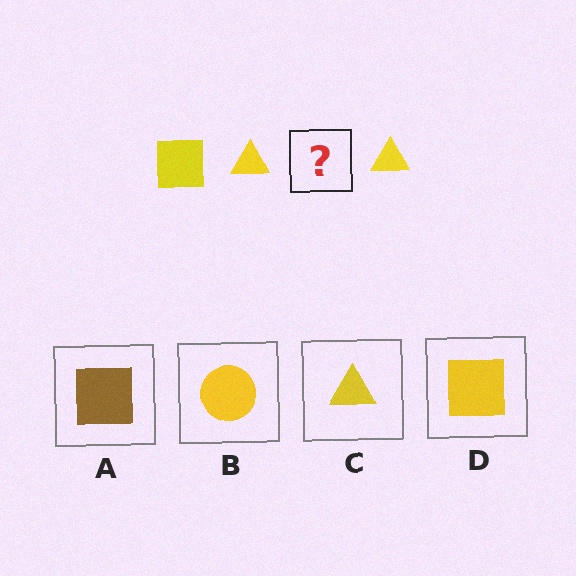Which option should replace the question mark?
Option D.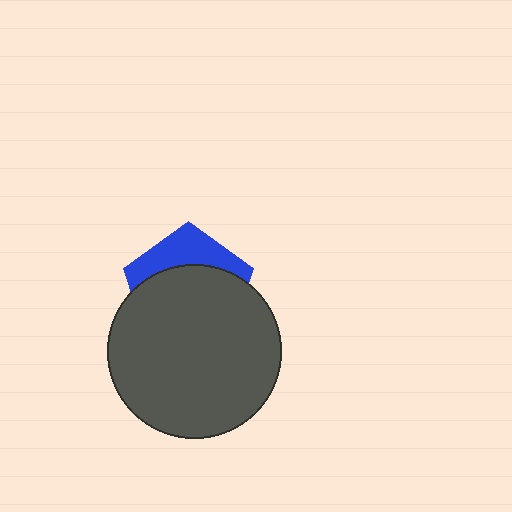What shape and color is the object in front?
The object in front is a dark gray circle.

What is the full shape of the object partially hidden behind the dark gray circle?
The partially hidden object is a blue pentagon.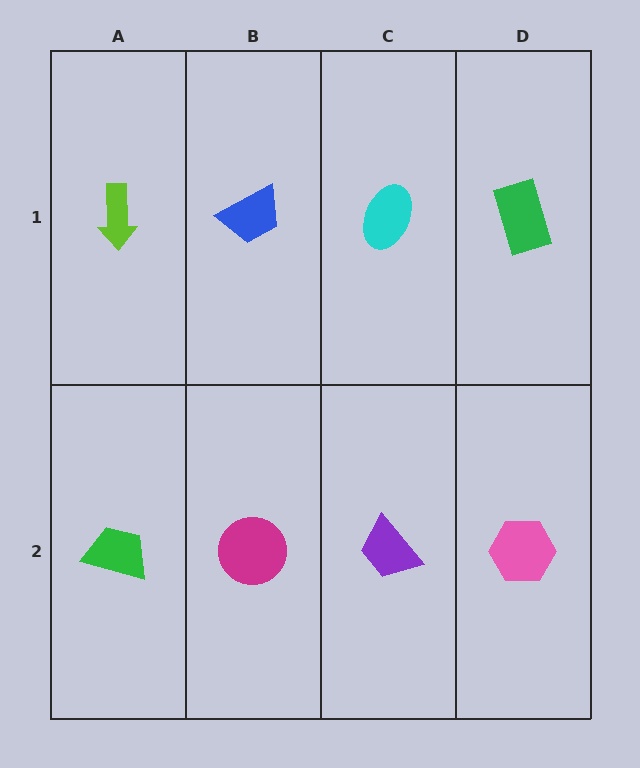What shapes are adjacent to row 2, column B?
A blue trapezoid (row 1, column B), a green trapezoid (row 2, column A), a purple trapezoid (row 2, column C).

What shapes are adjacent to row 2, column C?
A cyan ellipse (row 1, column C), a magenta circle (row 2, column B), a pink hexagon (row 2, column D).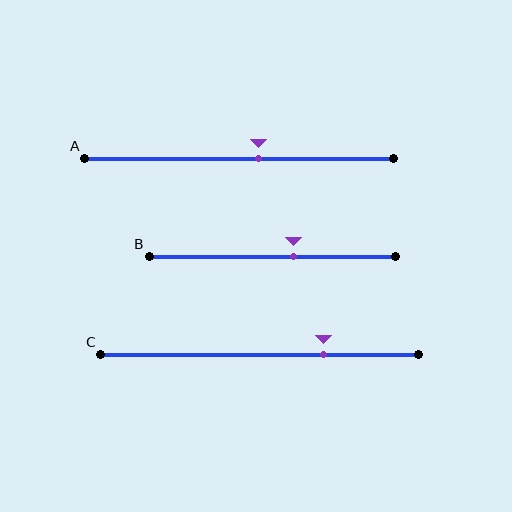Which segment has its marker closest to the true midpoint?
Segment A has its marker closest to the true midpoint.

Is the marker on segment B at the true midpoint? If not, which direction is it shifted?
No, the marker on segment B is shifted to the right by about 9% of the segment length.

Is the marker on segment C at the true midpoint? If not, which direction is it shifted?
No, the marker on segment C is shifted to the right by about 20% of the segment length.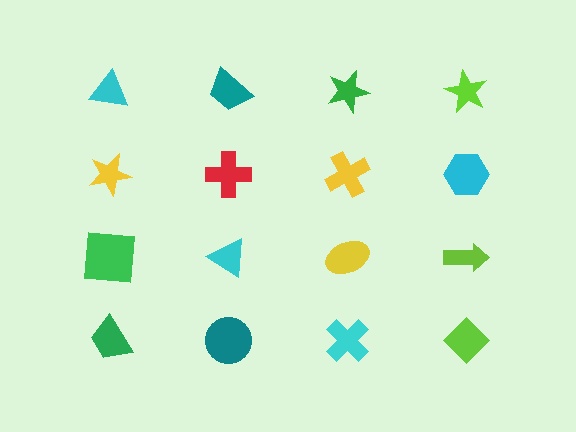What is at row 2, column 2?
A red cross.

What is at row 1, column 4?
A lime star.